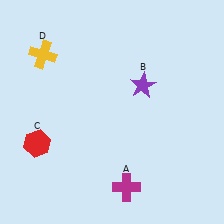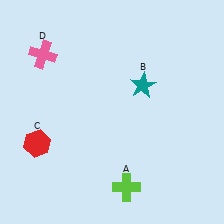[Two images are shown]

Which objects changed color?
A changed from magenta to lime. B changed from purple to teal. D changed from yellow to pink.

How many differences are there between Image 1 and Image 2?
There are 3 differences between the two images.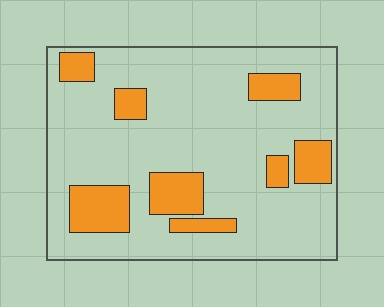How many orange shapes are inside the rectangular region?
8.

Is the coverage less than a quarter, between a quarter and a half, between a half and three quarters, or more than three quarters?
Less than a quarter.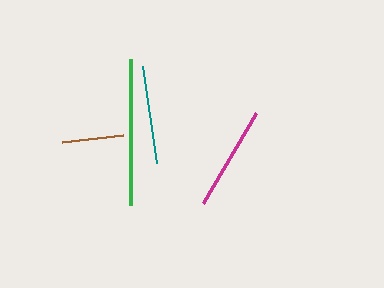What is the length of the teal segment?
The teal segment is approximately 98 pixels long.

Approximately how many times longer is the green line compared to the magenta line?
The green line is approximately 1.4 times the length of the magenta line.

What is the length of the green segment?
The green segment is approximately 146 pixels long.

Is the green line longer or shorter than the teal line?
The green line is longer than the teal line.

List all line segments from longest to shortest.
From longest to shortest: green, magenta, teal, brown.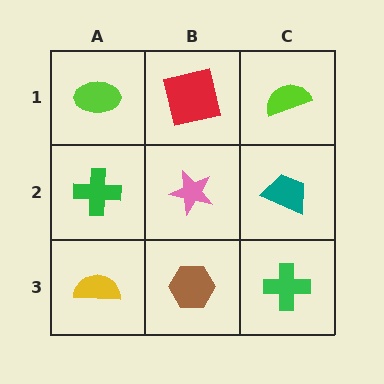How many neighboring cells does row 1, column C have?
2.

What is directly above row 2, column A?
A lime ellipse.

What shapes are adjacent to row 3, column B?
A pink star (row 2, column B), a yellow semicircle (row 3, column A), a green cross (row 3, column C).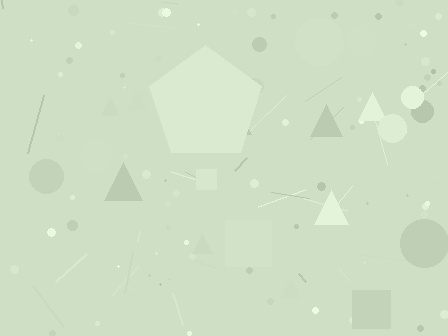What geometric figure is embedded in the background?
A pentagon is embedded in the background.